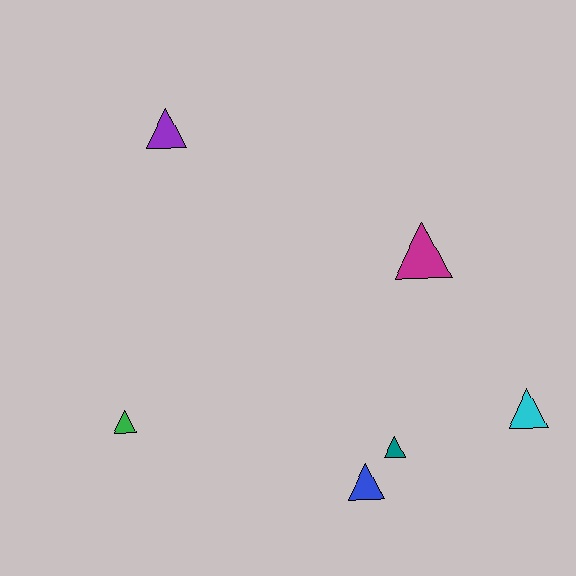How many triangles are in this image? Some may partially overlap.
There are 6 triangles.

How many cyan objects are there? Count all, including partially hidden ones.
There is 1 cyan object.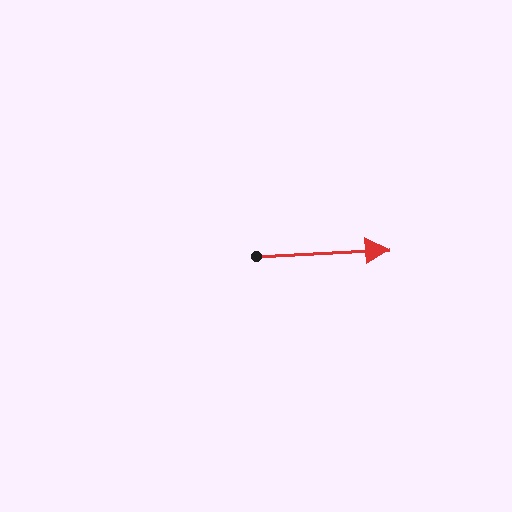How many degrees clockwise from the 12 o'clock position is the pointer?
Approximately 87 degrees.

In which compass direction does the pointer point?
East.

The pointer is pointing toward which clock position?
Roughly 3 o'clock.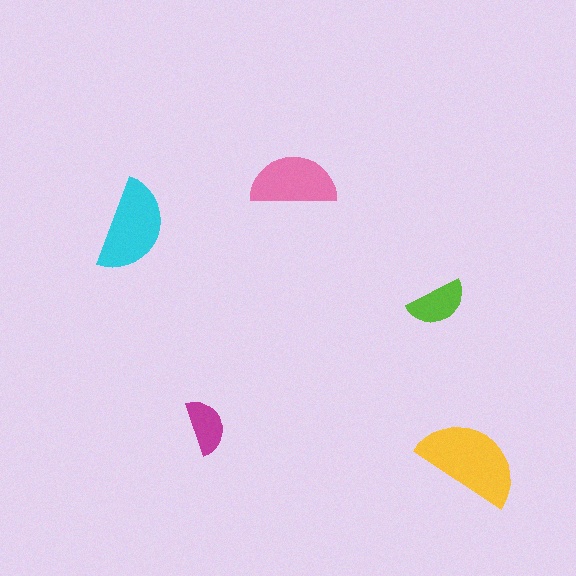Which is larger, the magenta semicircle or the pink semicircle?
The pink one.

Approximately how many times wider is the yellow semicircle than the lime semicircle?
About 2 times wider.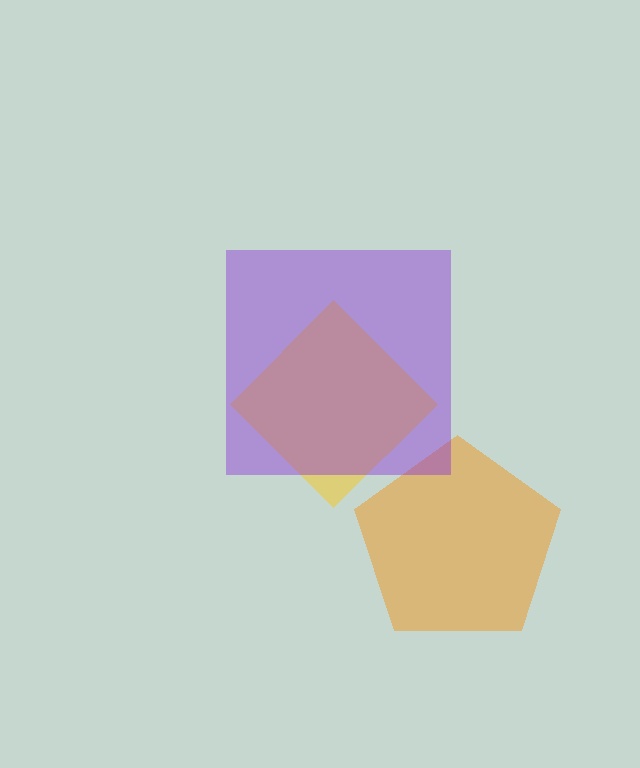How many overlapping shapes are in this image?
There are 3 overlapping shapes in the image.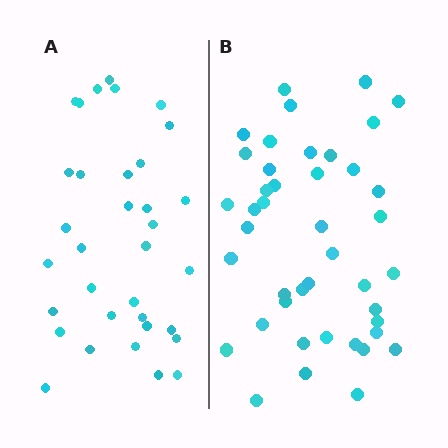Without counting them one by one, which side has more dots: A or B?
Region B (the right region) has more dots.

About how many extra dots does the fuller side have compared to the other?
Region B has roughly 8 or so more dots than region A.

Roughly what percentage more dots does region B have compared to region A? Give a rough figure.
About 25% more.